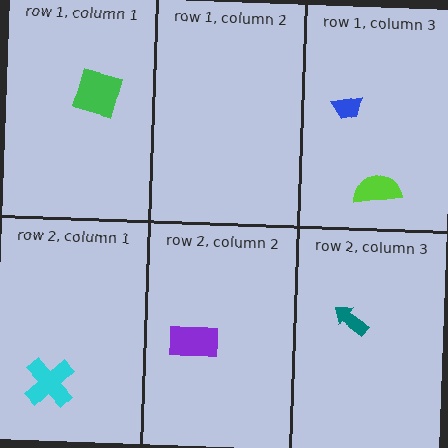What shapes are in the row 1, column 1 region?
The green square.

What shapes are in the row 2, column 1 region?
The cyan cross.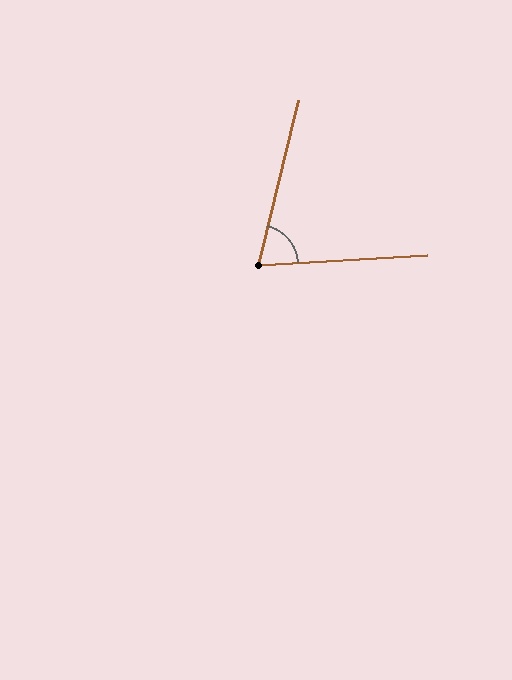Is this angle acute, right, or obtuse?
It is acute.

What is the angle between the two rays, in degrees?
Approximately 73 degrees.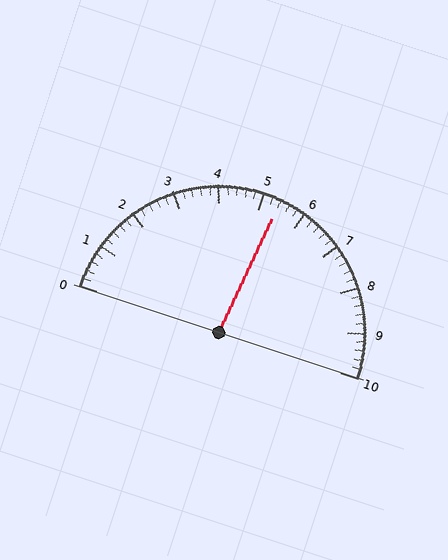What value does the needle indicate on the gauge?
The needle indicates approximately 5.4.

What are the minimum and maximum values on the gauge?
The gauge ranges from 0 to 10.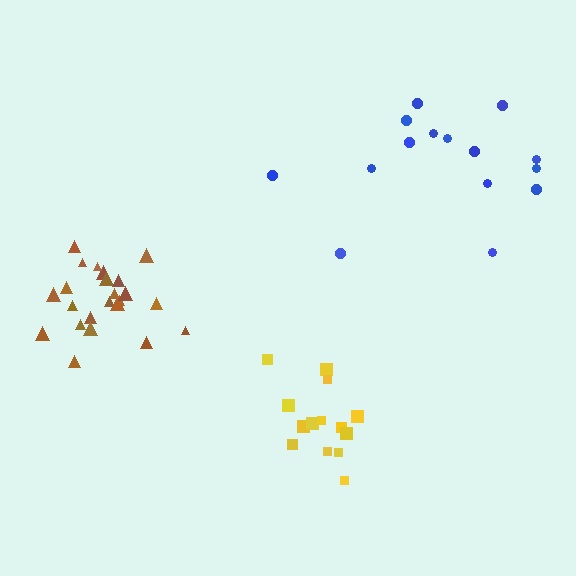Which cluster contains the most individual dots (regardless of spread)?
Brown (23).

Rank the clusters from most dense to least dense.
brown, yellow, blue.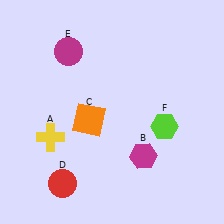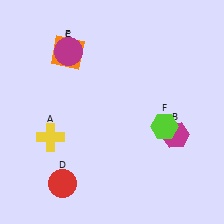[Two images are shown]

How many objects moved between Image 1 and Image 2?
2 objects moved between the two images.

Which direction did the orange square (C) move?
The orange square (C) moved up.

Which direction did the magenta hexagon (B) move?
The magenta hexagon (B) moved right.